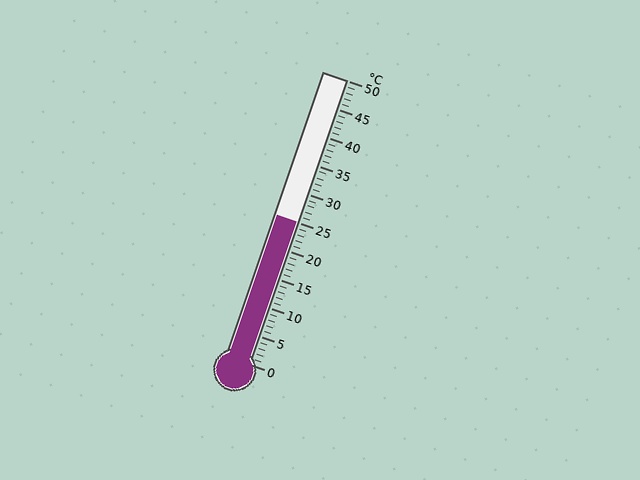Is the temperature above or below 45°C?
The temperature is below 45°C.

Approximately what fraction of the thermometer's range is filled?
The thermometer is filled to approximately 50% of its range.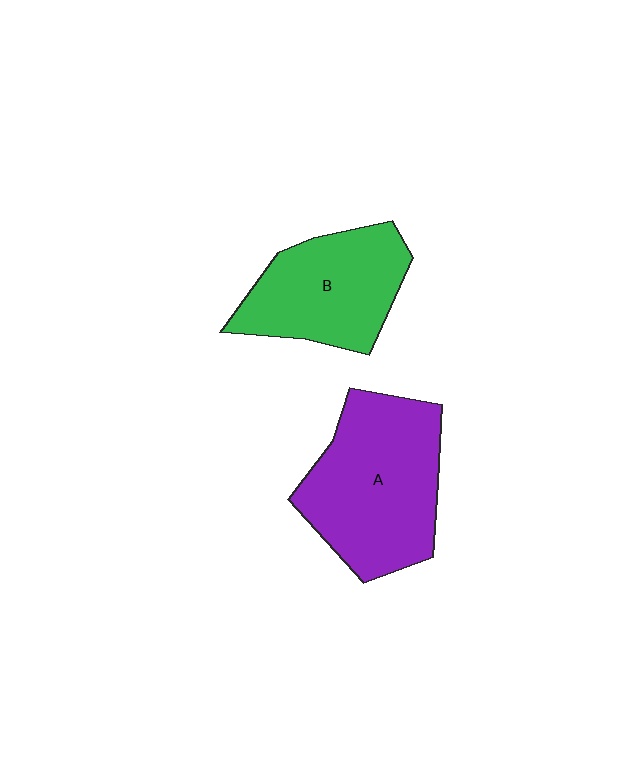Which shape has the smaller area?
Shape B (green).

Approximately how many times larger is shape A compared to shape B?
Approximately 1.3 times.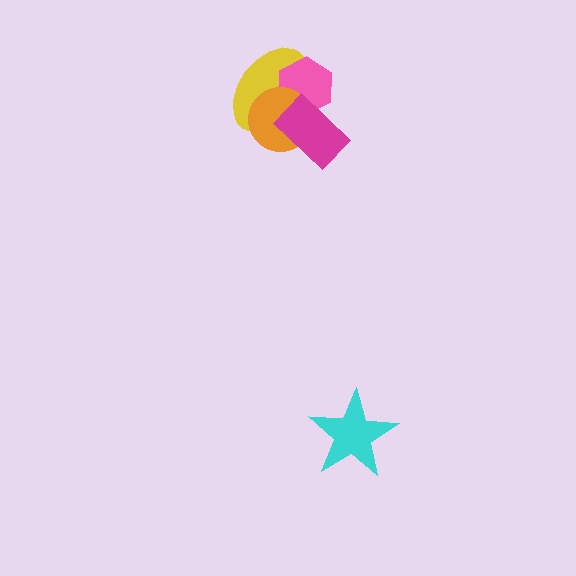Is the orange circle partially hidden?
Yes, it is partially covered by another shape.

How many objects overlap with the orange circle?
3 objects overlap with the orange circle.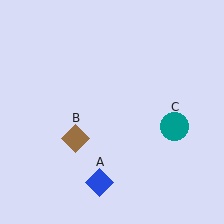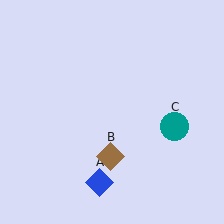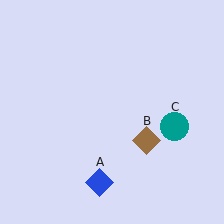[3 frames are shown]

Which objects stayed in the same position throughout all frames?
Blue diamond (object A) and teal circle (object C) remained stationary.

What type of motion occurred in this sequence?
The brown diamond (object B) rotated counterclockwise around the center of the scene.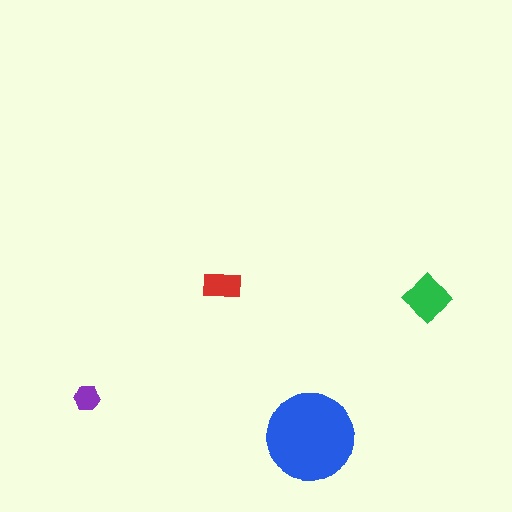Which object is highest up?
The red rectangle is topmost.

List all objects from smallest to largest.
The purple hexagon, the red rectangle, the green diamond, the blue circle.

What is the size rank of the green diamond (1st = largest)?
2nd.